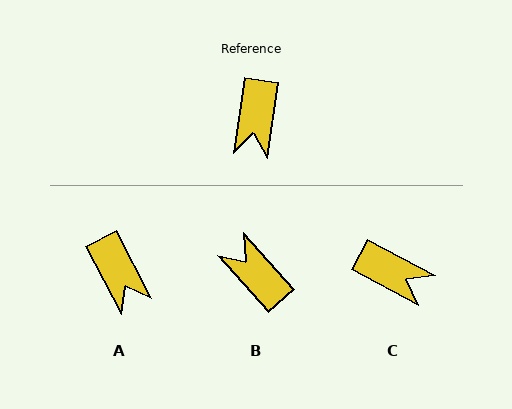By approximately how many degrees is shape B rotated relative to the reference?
Approximately 130 degrees clockwise.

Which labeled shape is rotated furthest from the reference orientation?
B, about 130 degrees away.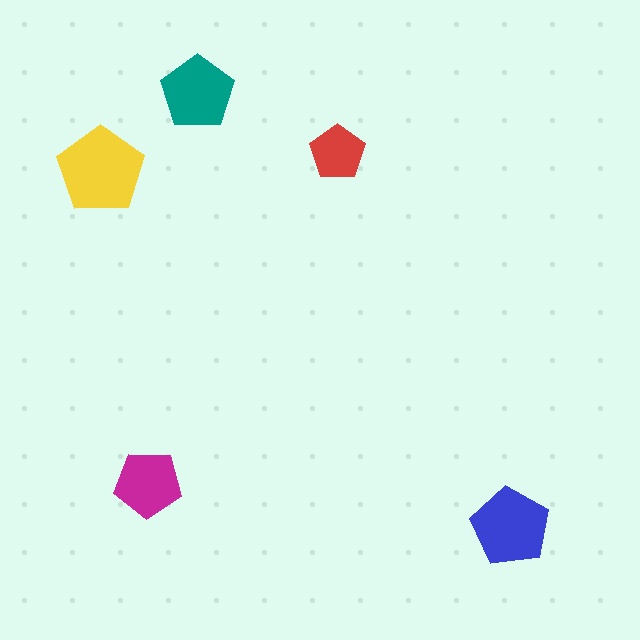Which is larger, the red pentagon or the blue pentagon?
The blue one.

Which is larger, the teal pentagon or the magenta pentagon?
The teal one.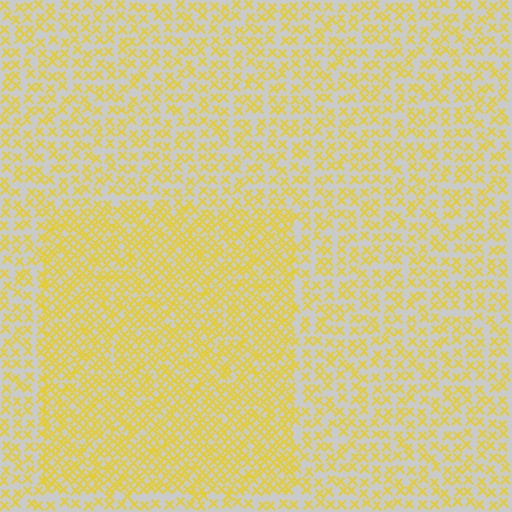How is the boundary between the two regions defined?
The boundary is defined by a change in element density (approximately 1.8x ratio). All elements are the same color, size, and shape.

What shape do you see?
I see a rectangle.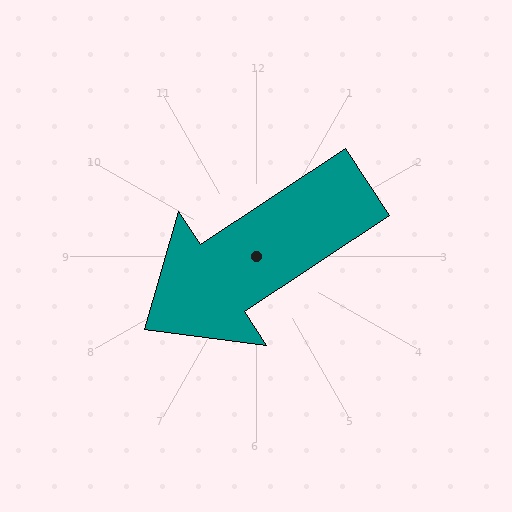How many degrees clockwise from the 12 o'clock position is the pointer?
Approximately 237 degrees.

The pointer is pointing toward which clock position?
Roughly 8 o'clock.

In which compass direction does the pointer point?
Southwest.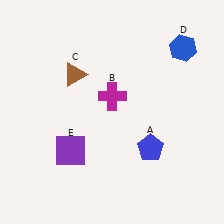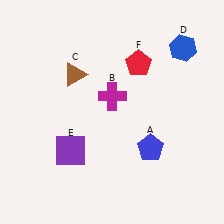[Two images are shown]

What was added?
A red pentagon (F) was added in Image 2.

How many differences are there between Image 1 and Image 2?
There is 1 difference between the two images.